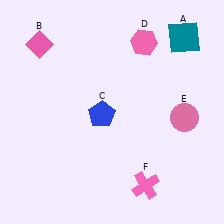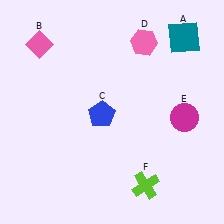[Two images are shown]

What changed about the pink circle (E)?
In Image 1, E is pink. In Image 2, it changed to magenta.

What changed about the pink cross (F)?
In Image 1, F is pink. In Image 2, it changed to lime.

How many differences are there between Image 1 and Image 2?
There are 2 differences between the two images.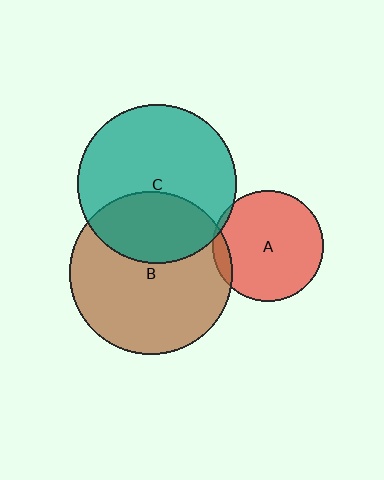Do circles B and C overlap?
Yes.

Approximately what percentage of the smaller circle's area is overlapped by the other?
Approximately 35%.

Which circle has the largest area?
Circle B (brown).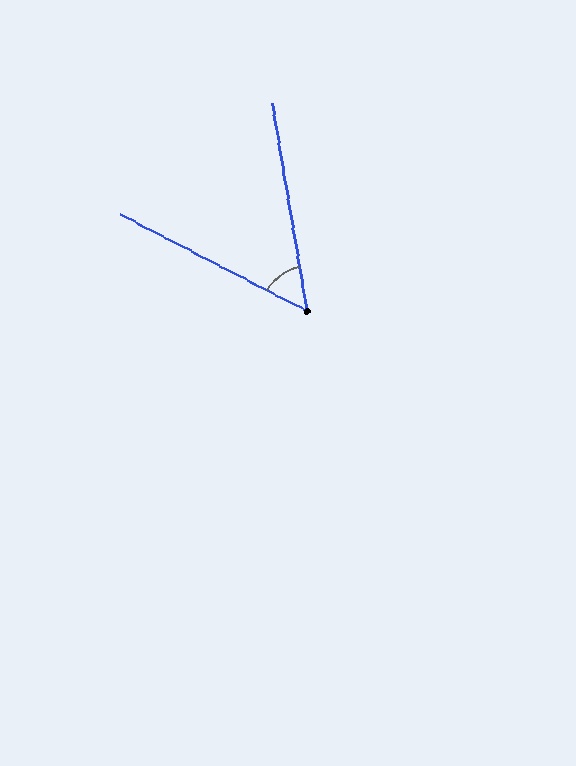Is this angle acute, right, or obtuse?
It is acute.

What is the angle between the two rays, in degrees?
Approximately 53 degrees.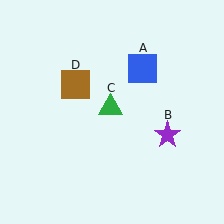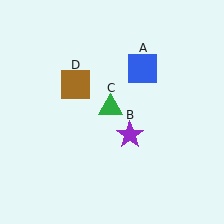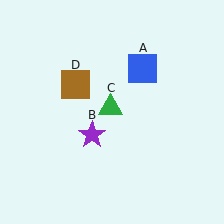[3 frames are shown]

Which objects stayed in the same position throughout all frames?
Blue square (object A) and green triangle (object C) and brown square (object D) remained stationary.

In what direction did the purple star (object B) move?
The purple star (object B) moved left.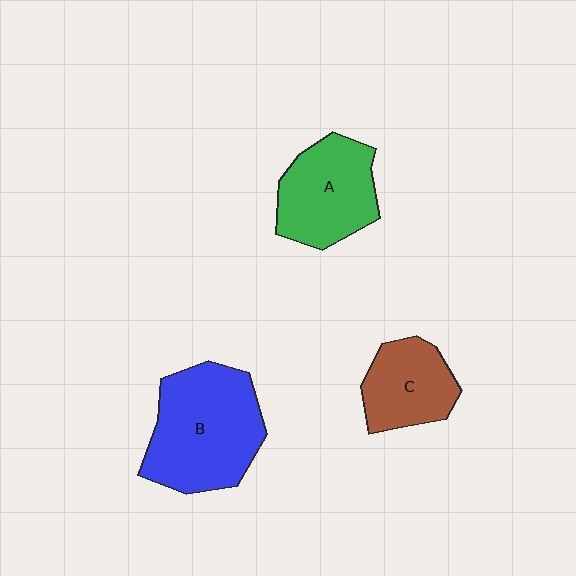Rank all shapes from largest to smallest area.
From largest to smallest: B (blue), A (green), C (brown).